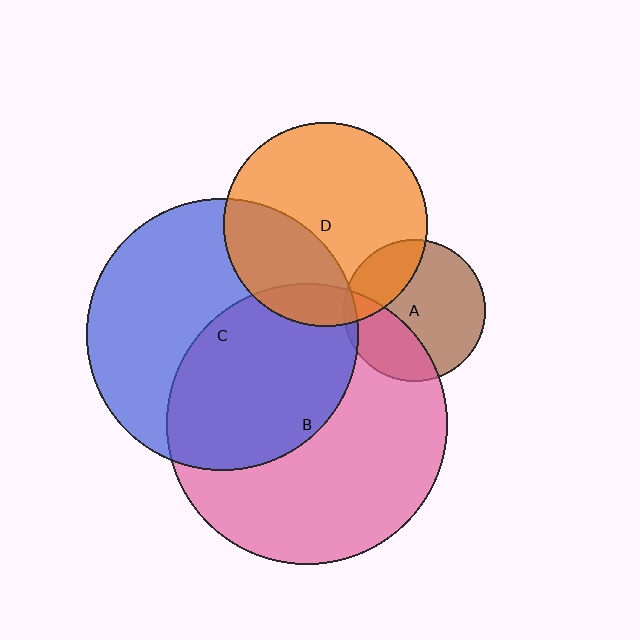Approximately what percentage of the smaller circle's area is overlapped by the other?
Approximately 35%.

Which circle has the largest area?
Circle B (pink).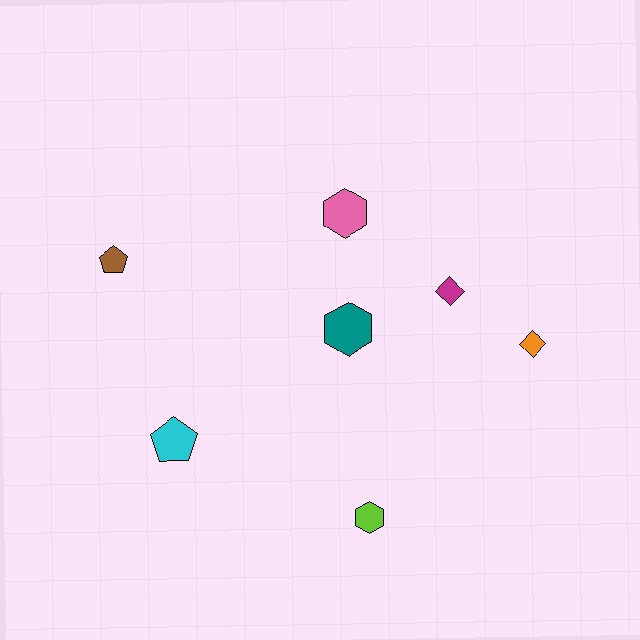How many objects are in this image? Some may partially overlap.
There are 7 objects.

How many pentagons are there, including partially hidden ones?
There are 2 pentagons.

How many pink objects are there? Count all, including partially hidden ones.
There is 1 pink object.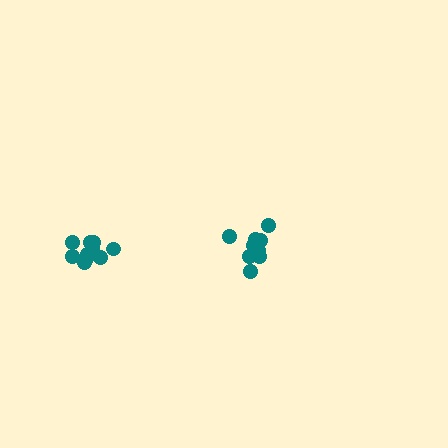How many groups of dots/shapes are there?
There are 2 groups.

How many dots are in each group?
Group 1: 9 dots, Group 2: 10 dots (19 total).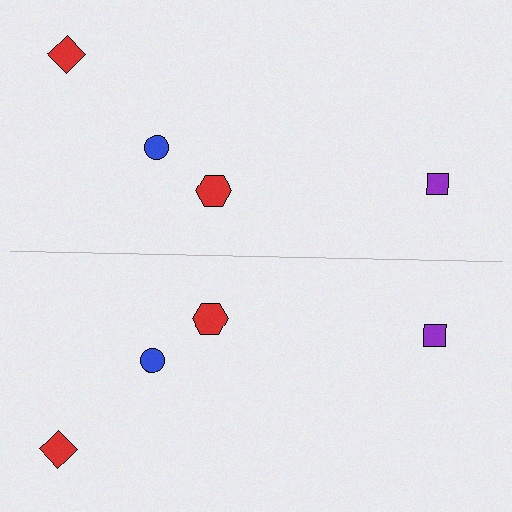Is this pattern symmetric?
Yes, this pattern has bilateral (reflection) symmetry.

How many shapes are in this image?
There are 8 shapes in this image.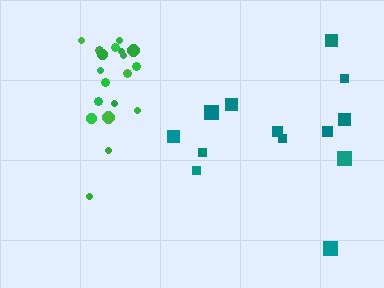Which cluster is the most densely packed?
Green.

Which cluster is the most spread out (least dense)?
Teal.